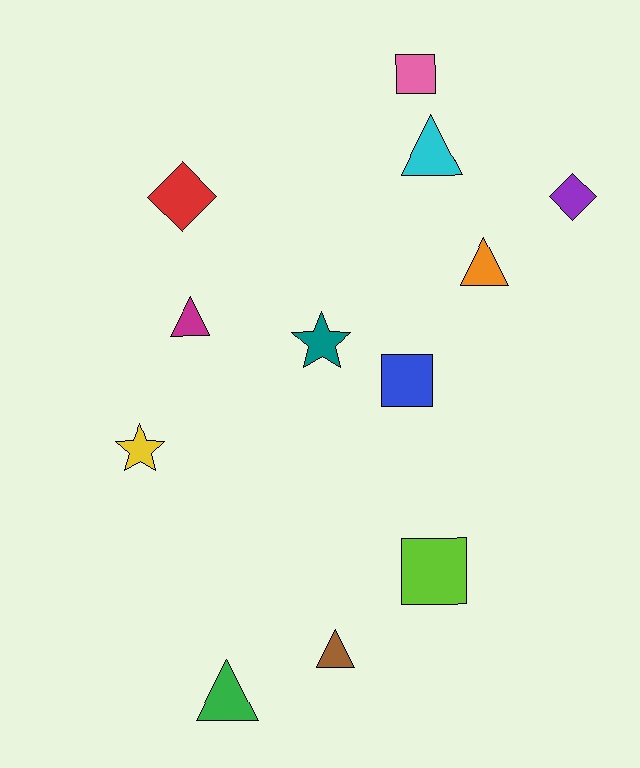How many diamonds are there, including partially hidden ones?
There are 2 diamonds.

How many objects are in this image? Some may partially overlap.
There are 12 objects.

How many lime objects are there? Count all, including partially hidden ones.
There is 1 lime object.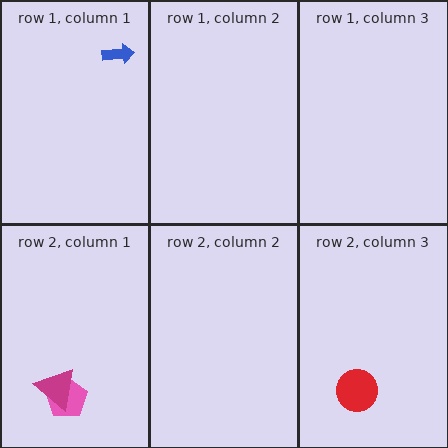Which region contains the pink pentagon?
The row 2, column 1 region.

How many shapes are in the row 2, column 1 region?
2.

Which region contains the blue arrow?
The row 1, column 1 region.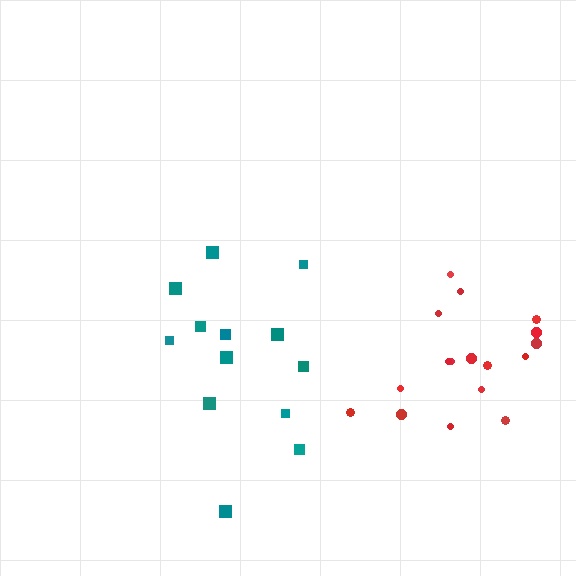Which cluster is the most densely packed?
Red.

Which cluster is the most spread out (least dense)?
Teal.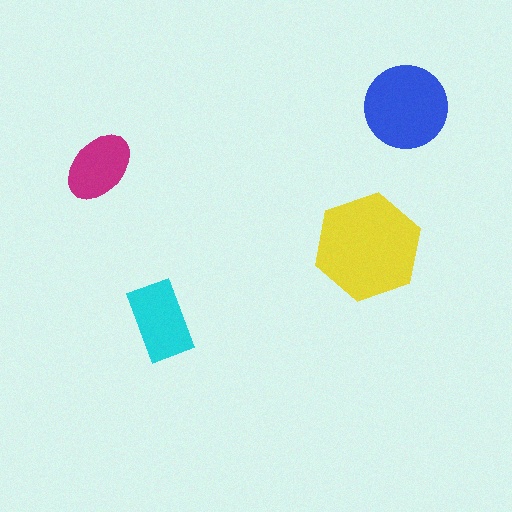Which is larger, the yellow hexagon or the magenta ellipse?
The yellow hexagon.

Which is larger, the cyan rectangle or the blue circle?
The blue circle.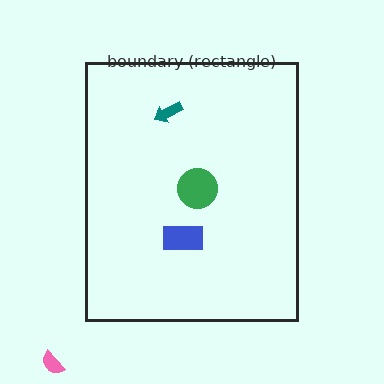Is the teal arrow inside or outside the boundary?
Inside.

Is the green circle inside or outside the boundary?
Inside.